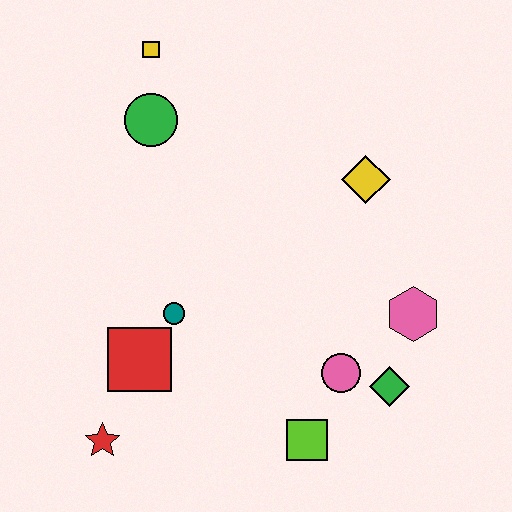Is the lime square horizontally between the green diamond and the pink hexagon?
No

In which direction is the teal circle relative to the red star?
The teal circle is above the red star.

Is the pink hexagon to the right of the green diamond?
Yes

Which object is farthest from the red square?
The yellow square is farthest from the red square.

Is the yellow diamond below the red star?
No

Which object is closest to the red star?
The red square is closest to the red star.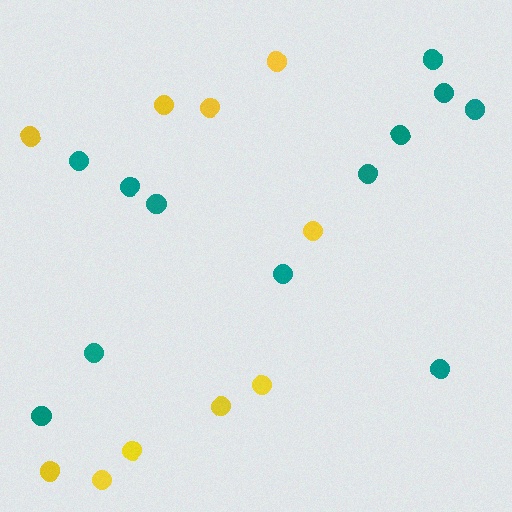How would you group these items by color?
There are 2 groups: one group of yellow circles (10) and one group of teal circles (12).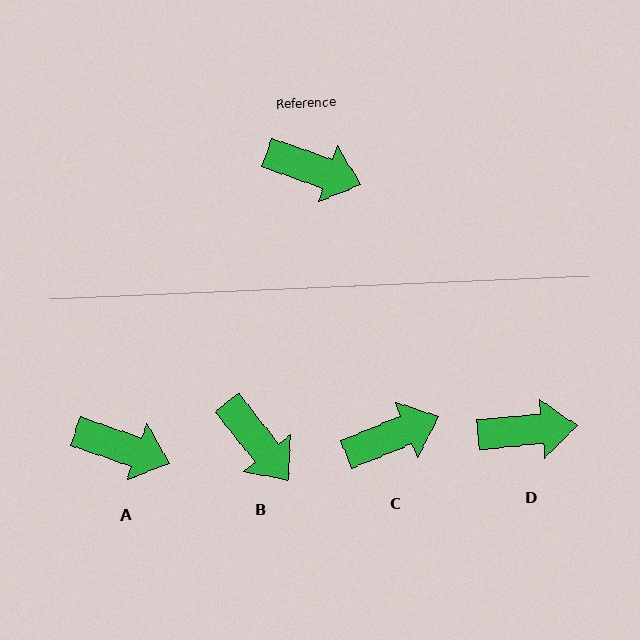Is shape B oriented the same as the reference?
No, it is off by about 33 degrees.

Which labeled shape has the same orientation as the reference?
A.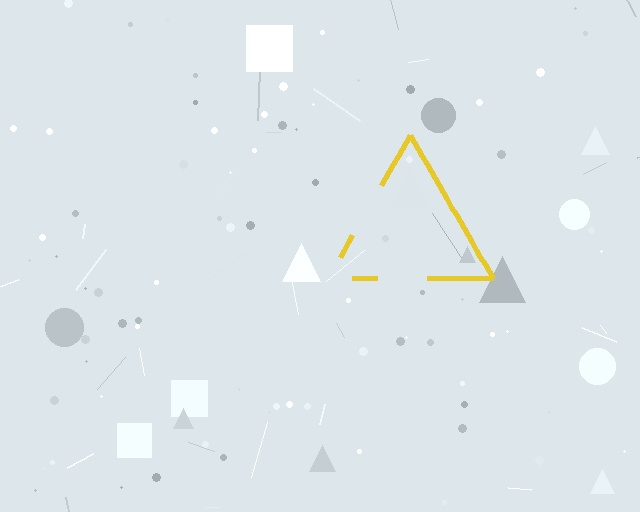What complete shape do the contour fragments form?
The contour fragments form a triangle.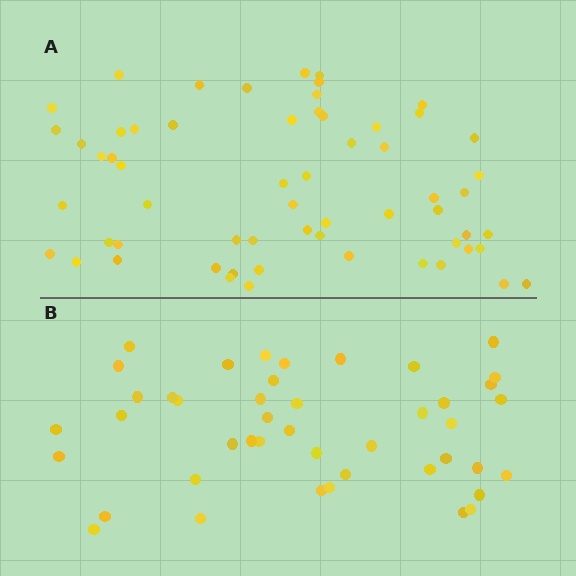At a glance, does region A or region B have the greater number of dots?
Region A (the top region) has more dots.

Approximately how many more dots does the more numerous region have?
Region A has approximately 15 more dots than region B.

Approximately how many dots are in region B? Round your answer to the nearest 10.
About 40 dots. (The exact count is 44, which rounds to 40.)